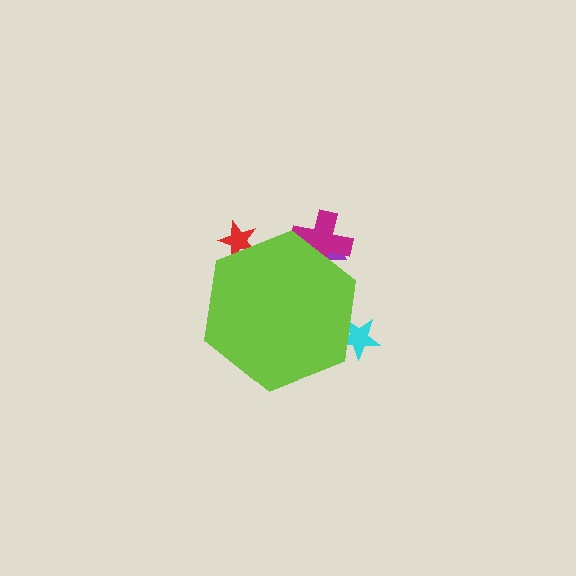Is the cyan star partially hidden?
Yes, the cyan star is partially hidden behind the lime hexagon.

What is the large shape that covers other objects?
A lime hexagon.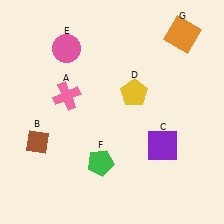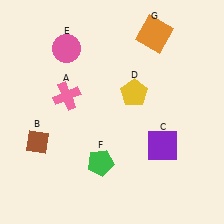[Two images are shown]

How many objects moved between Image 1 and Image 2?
1 object moved between the two images.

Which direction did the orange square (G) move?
The orange square (G) moved left.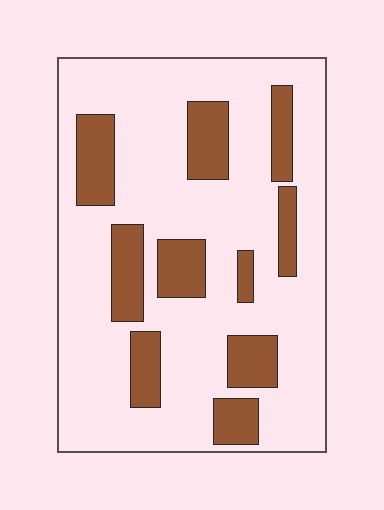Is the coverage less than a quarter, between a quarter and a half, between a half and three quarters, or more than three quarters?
Less than a quarter.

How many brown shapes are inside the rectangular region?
10.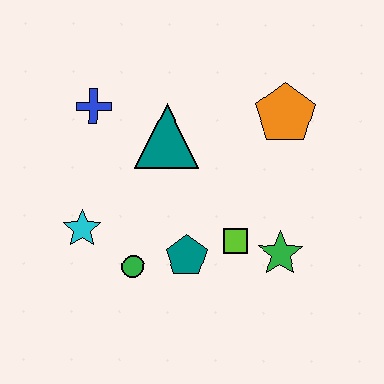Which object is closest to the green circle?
The teal pentagon is closest to the green circle.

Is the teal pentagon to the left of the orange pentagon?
Yes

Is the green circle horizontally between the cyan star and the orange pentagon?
Yes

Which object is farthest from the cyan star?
The orange pentagon is farthest from the cyan star.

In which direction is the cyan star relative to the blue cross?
The cyan star is below the blue cross.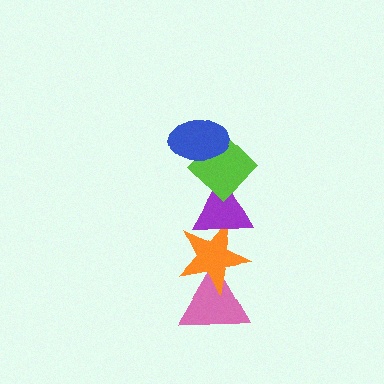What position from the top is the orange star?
The orange star is 4th from the top.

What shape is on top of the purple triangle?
The lime diamond is on top of the purple triangle.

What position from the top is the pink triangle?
The pink triangle is 5th from the top.